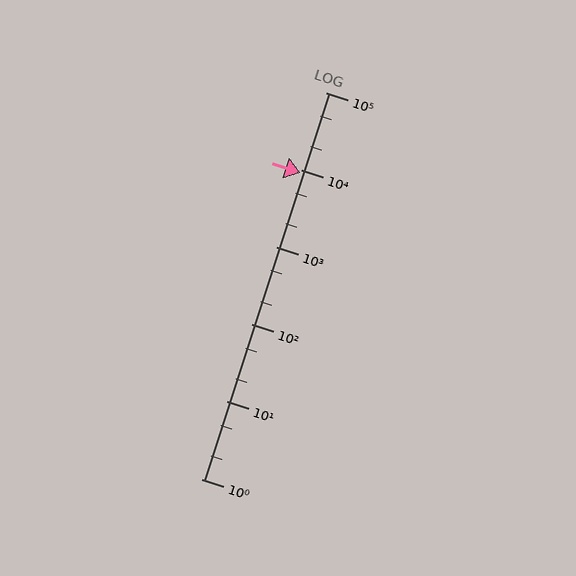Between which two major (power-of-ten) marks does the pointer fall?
The pointer is between 1000 and 10000.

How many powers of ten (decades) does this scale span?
The scale spans 5 decades, from 1 to 100000.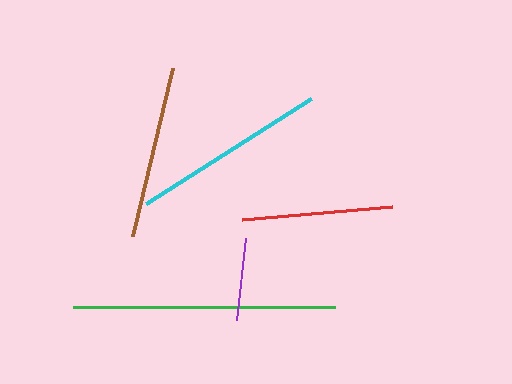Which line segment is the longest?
The green line is the longest at approximately 261 pixels.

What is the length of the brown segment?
The brown segment is approximately 173 pixels long.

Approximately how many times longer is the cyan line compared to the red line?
The cyan line is approximately 1.3 times the length of the red line.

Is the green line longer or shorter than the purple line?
The green line is longer than the purple line.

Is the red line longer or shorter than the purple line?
The red line is longer than the purple line.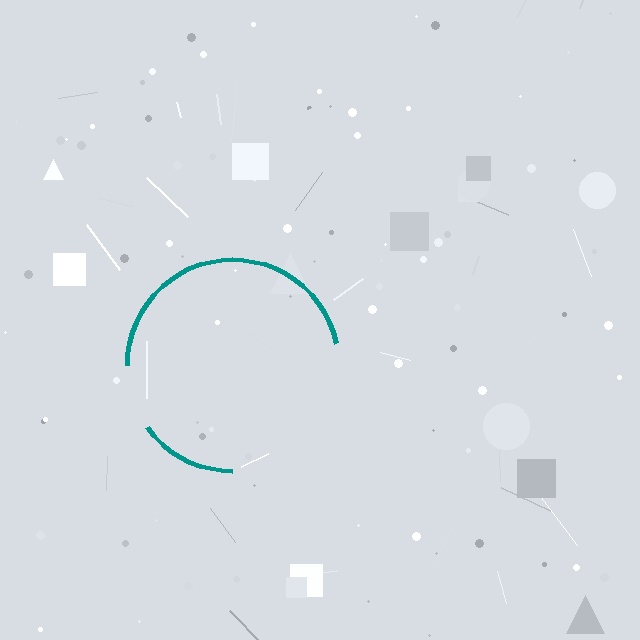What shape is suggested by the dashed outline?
The dashed outline suggests a circle.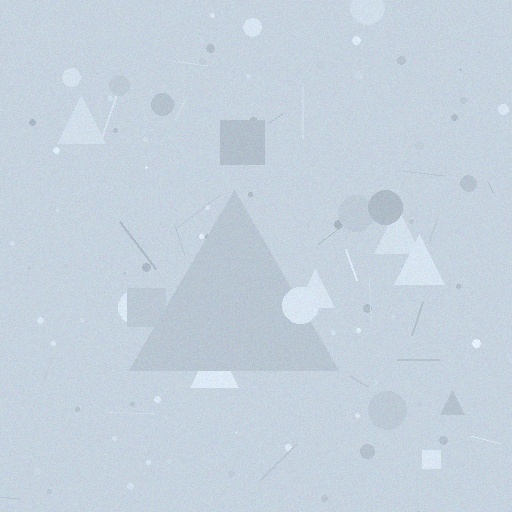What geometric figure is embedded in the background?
A triangle is embedded in the background.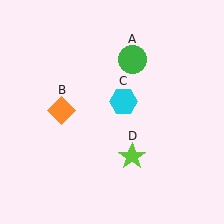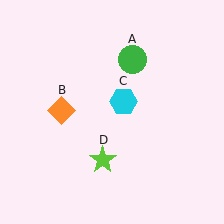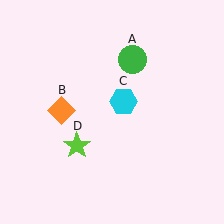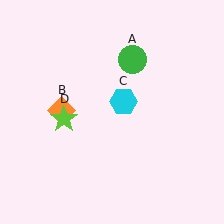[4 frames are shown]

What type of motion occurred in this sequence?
The lime star (object D) rotated clockwise around the center of the scene.